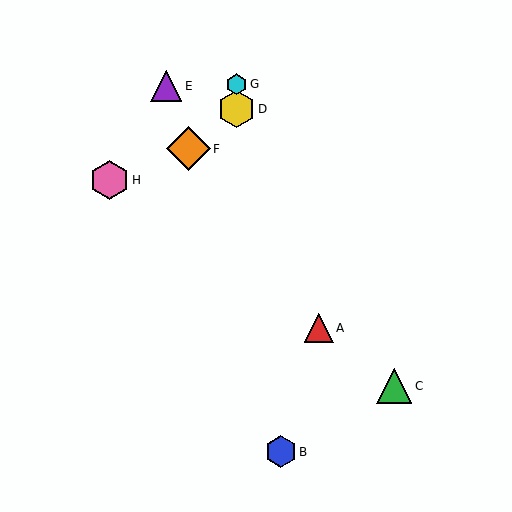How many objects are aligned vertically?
2 objects (D, G) are aligned vertically.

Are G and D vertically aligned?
Yes, both are at x≈236.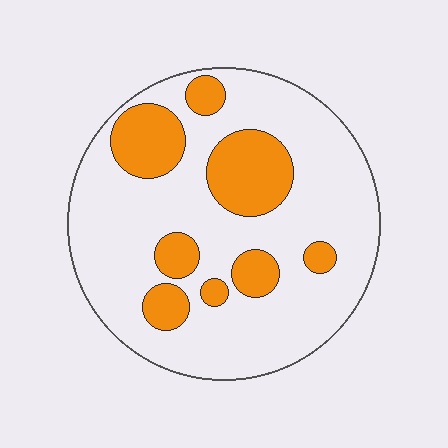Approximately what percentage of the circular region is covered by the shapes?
Approximately 25%.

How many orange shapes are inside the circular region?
8.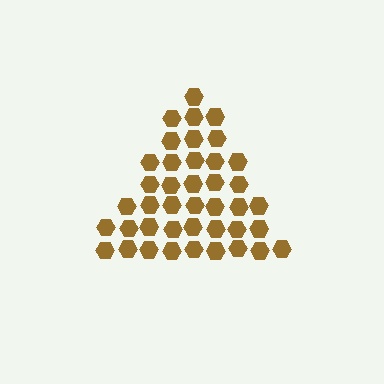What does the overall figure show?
The overall figure shows a triangle.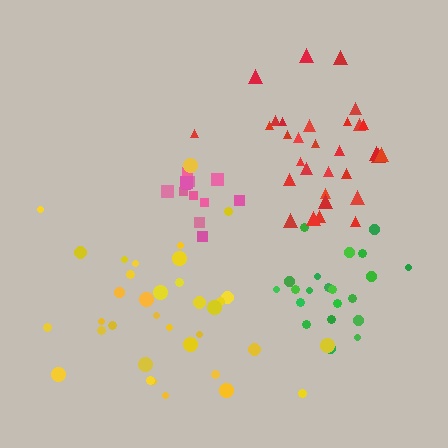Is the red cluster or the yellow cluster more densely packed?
Red.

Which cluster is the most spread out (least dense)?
Yellow.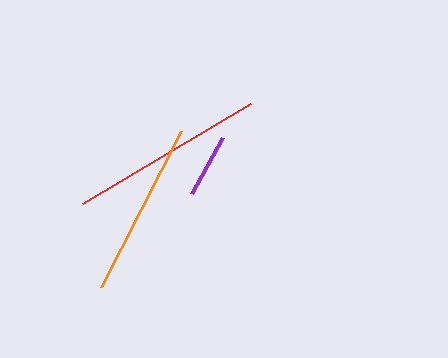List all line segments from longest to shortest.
From longest to shortest: red, orange, purple.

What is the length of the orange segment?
The orange segment is approximately 175 pixels long.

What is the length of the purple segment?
The purple segment is approximately 64 pixels long.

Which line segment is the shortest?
The purple line is the shortest at approximately 64 pixels.